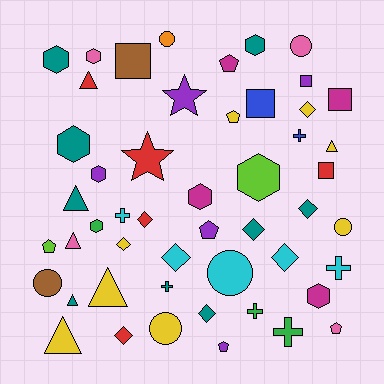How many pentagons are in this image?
There are 6 pentagons.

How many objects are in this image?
There are 50 objects.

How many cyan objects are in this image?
There are 5 cyan objects.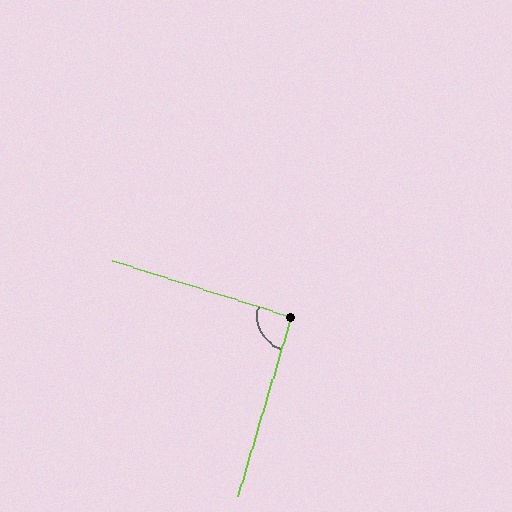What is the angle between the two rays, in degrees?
Approximately 91 degrees.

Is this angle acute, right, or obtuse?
It is approximately a right angle.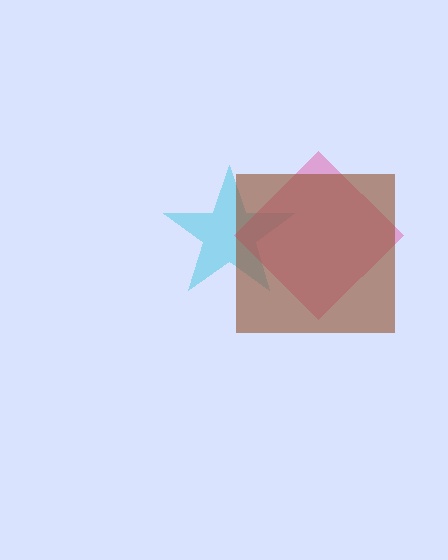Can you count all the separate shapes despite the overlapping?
Yes, there are 3 separate shapes.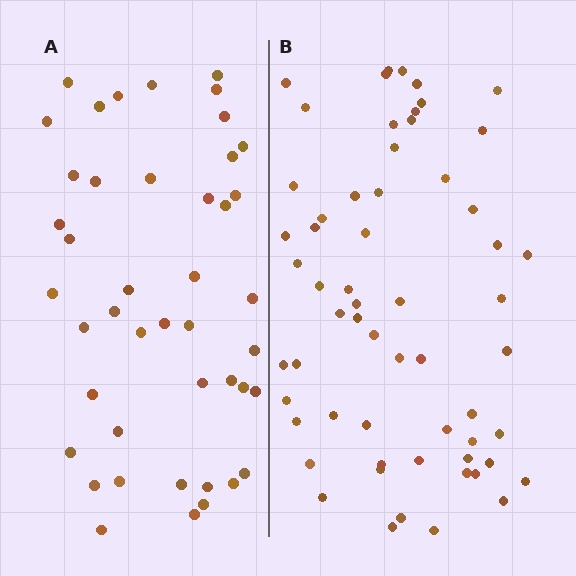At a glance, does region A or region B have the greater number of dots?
Region B (the right region) has more dots.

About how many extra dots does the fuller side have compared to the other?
Region B has approximately 15 more dots than region A.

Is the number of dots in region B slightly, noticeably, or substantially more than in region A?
Region B has noticeably more, but not dramatically so. The ratio is roughly 1.4 to 1.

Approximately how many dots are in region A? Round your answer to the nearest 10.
About 40 dots. (The exact count is 44, which rounds to 40.)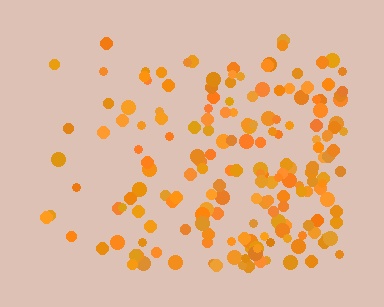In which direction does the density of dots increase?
From left to right, with the right side densest.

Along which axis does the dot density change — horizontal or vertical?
Horizontal.